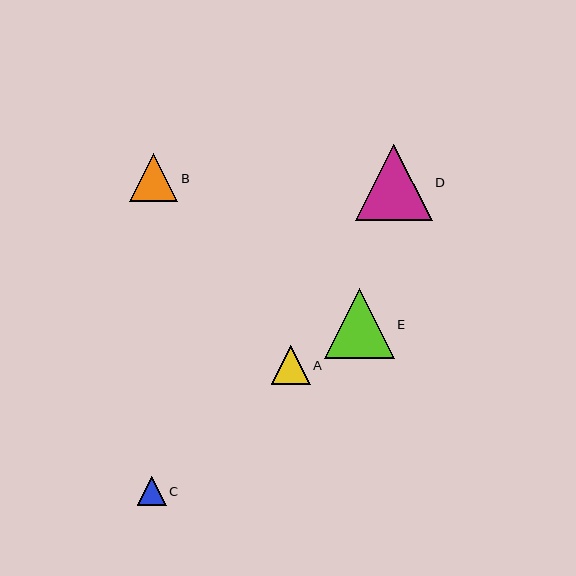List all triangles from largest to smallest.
From largest to smallest: D, E, B, A, C.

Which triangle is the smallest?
Triangle C is the smallest with a size of approximately 29 pixels.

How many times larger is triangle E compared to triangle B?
Triangle E is approximately 1.5 times the size of triangle B.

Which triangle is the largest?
Triangle D is the largest with a size of approximately 77 pixels.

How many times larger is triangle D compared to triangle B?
Triangle D is approximately 1.6 times the size of triangle B.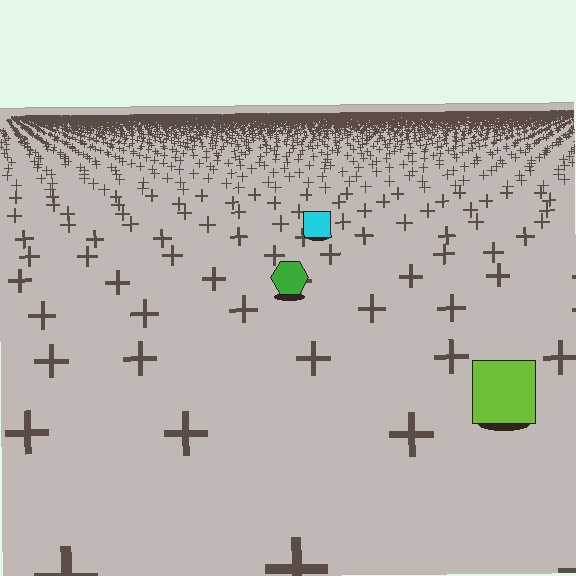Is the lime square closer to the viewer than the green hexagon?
Yes. The lime square is closer — you can tell from the texture gradient: the ground texture is coarser near it.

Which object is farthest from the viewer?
The cyan square is farthest from the viewer. It appears smaller and the ground texture around it is denser.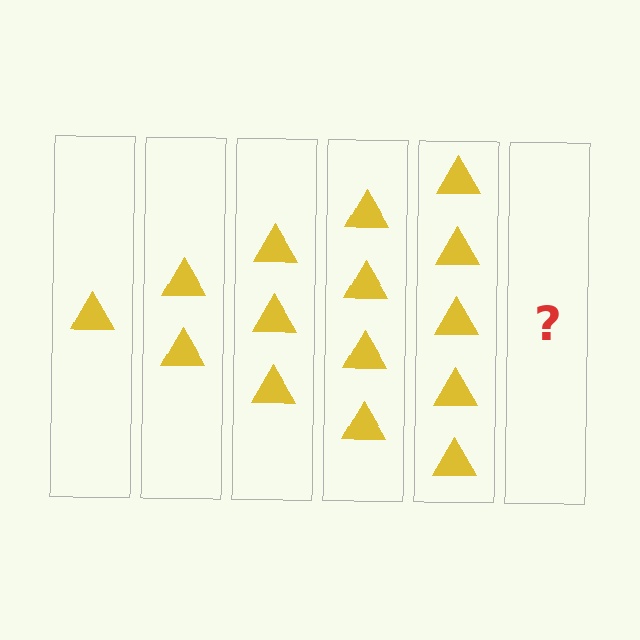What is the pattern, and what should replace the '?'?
The pattern is that each step adds one more triangle. The '?' should be 6 triangles.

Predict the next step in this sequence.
The next step is 6 triangles.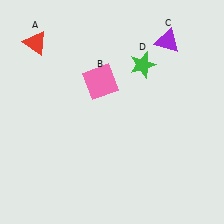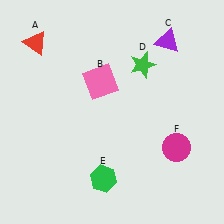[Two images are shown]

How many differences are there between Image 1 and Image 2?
There are 2 differences between the two images.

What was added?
A green hexagon (E), a magenta circle (F) were added in Image 2.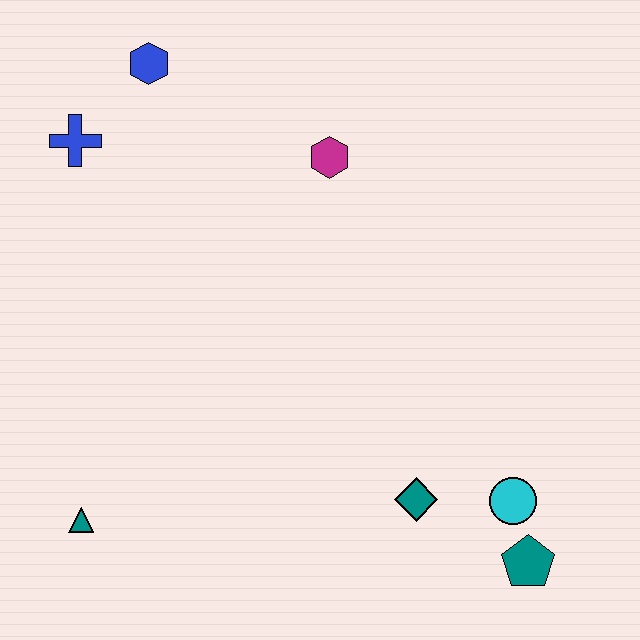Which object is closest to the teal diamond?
The cyan circle is closest to the teal diamond.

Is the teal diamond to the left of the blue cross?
No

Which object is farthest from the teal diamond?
The blue hexagon is farthest from the teal diamond.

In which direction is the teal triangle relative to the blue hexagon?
The teal triangle is below the blue hexagon.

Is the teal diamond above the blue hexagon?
No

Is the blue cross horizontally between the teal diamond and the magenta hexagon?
No